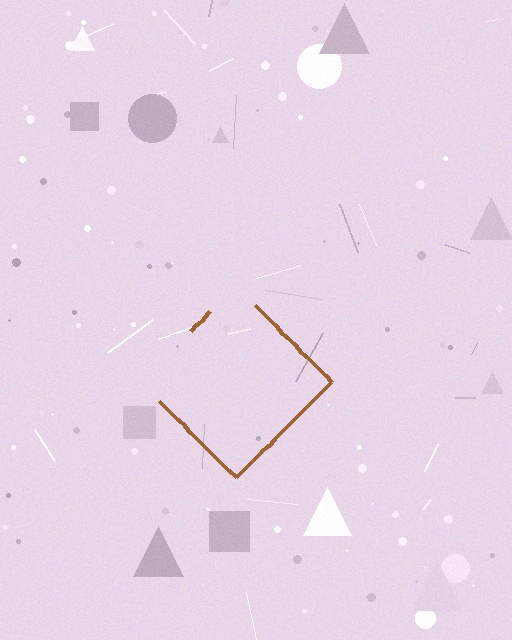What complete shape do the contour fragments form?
The contour fragments form a diamond.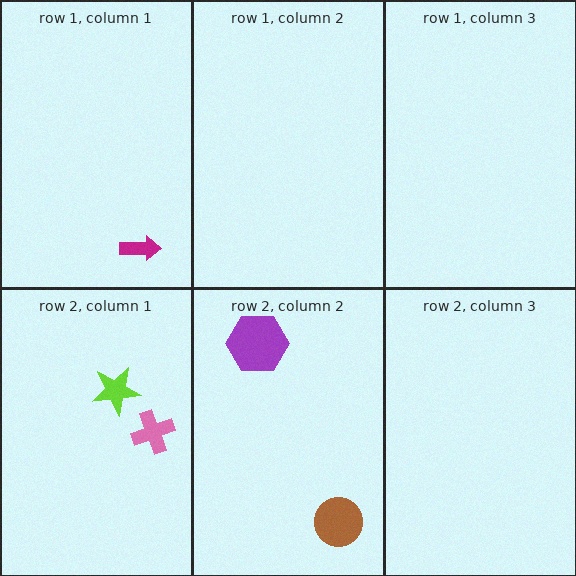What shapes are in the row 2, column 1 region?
The pink cross, the lime star.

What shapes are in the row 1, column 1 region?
The magenta arrow.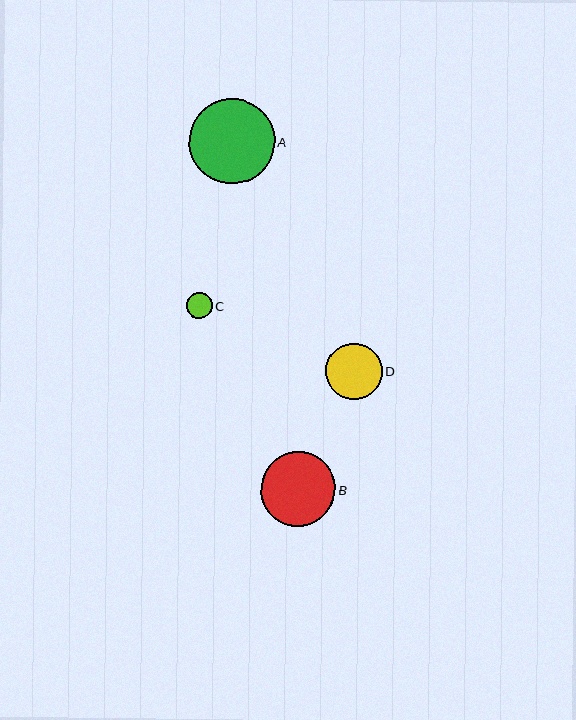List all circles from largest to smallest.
From largest to smallest: A, B, D, C.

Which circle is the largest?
Circle A is the largest with a size of approximately 86 pixels.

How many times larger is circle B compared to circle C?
Circle B is approximately 2.9 times the size of circle C.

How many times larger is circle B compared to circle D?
Circle B is approximately 1.3 times the size of circle D.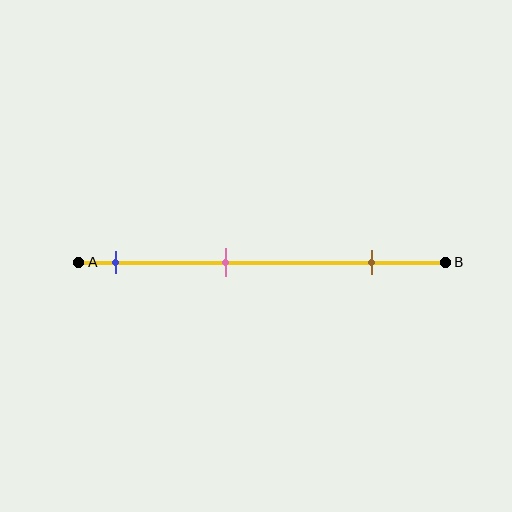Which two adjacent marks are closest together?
The blue and pink marks are the closest adjacent pair.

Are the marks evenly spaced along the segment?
Yes, the marks are approximately evenly spaced.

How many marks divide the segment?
There are 3 marks dividing the segment.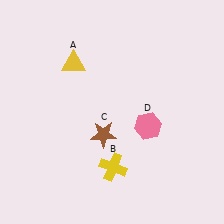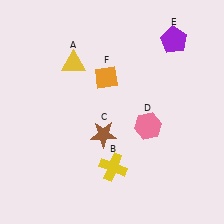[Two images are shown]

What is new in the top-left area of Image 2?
An orange diamond (F) was added in the top-left area of Image 2.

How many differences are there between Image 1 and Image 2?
There are 2 differences between the two images.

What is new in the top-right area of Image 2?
A purple pentagon (E) was added in the top-right area of Image 2.